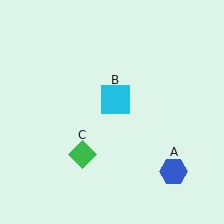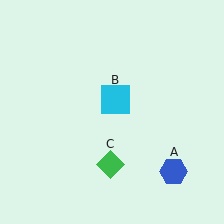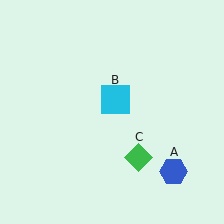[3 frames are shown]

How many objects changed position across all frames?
1 object changed position: green diamond (object C).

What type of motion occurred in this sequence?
The green diamond (object C) rotated counterclockwise around the center of the scene.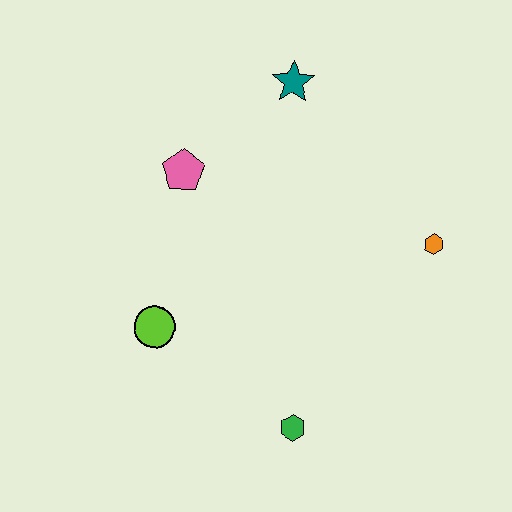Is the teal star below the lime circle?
No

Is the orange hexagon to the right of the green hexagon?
Yes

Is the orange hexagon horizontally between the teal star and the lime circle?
No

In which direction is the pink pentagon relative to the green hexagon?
The pink pentagon is above the green hexagon.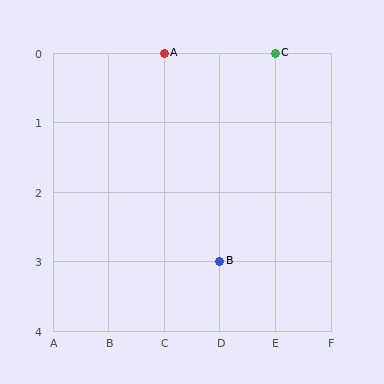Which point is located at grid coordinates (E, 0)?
Point C is at (E, 0).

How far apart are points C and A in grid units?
Points C and A are 2 columns apart.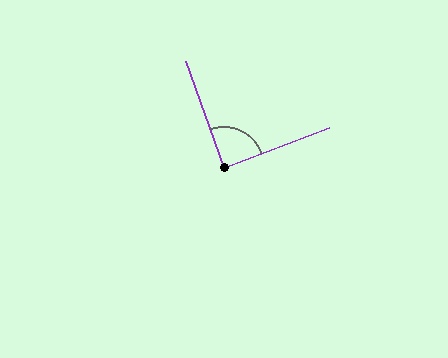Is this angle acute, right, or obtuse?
It is approximately a right angle.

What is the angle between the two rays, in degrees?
Approximately 89 degrees.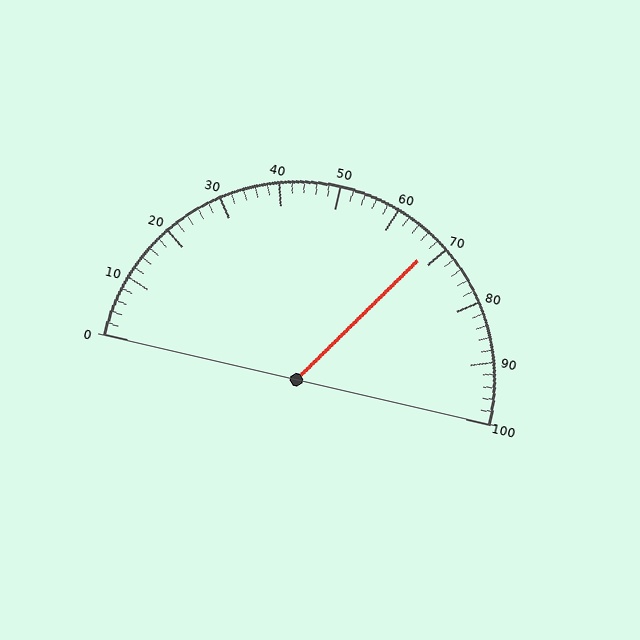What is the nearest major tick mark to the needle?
The nearest major tick mark is 70.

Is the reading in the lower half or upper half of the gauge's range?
The reading is in the upper half of the range (0 to 100).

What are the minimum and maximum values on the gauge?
The gauge ranges from 0 to 100.